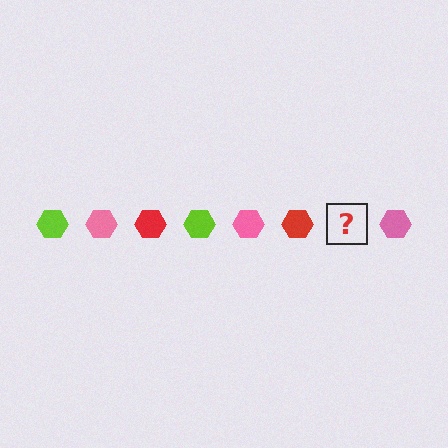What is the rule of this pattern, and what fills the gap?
The rule is that the pattern cycles through lime, pink, red hexagons. The gap should be filled with a lime hexagon.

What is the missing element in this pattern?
The missing element is a lime hexagon.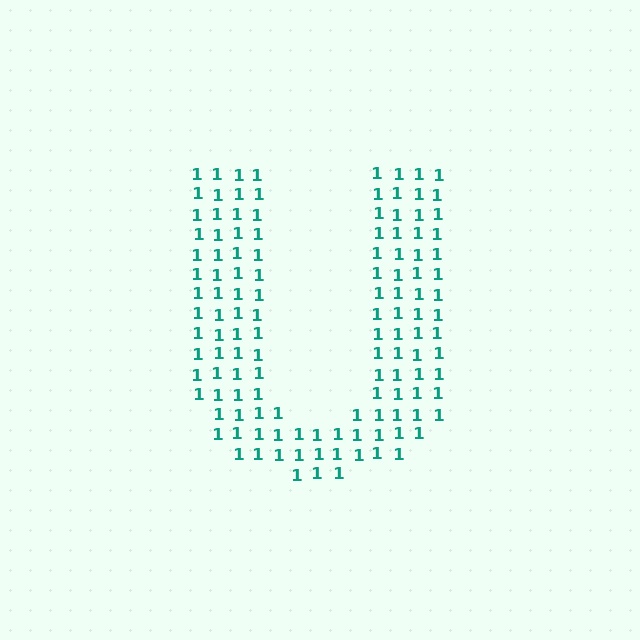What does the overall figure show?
The overall figure shows the letter U.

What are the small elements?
The small elements are digit 1's.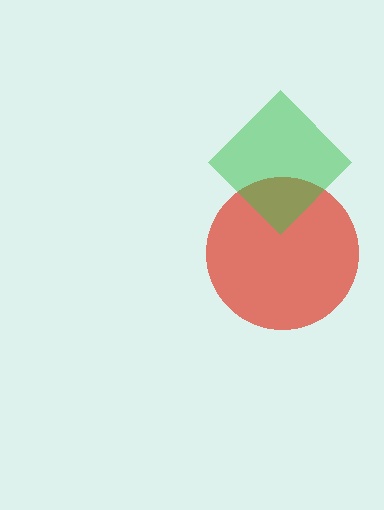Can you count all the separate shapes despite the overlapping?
Yes, there are 2 separate shapes.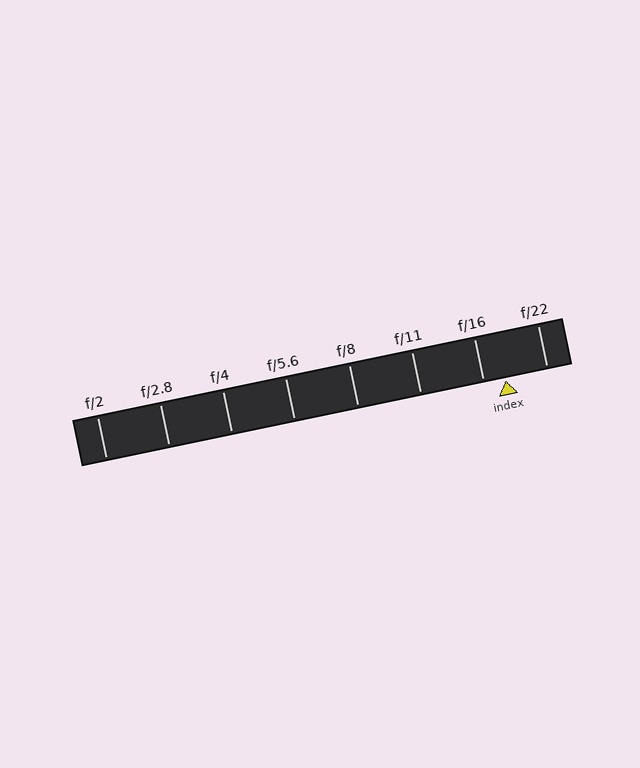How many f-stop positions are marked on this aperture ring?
There are 8 f-stop positions marked.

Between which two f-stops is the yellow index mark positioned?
The index mark is between f/16 and f/22.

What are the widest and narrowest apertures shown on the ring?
The widest aperture shown is f/2 and the narrowest is f/22.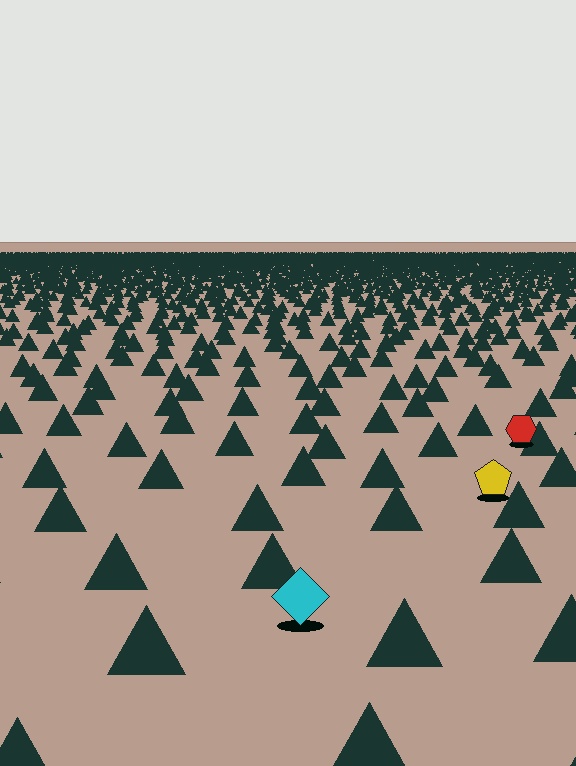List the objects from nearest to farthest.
From nearest to farthest: the cyan diamond, the yellow pentagon, the red hexagon.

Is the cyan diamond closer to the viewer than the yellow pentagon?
Yes. The cyan diamond is closer — you can tell from the texture gradient: the ground texture is coarser near it.